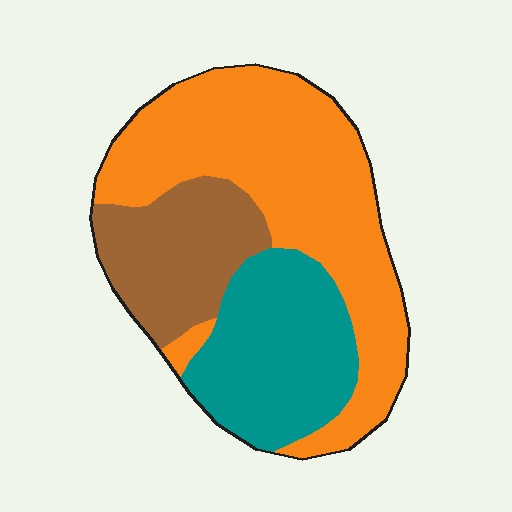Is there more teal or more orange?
Orange.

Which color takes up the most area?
Orange, at roughly 50%.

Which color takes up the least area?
Brown, at roughly 20%.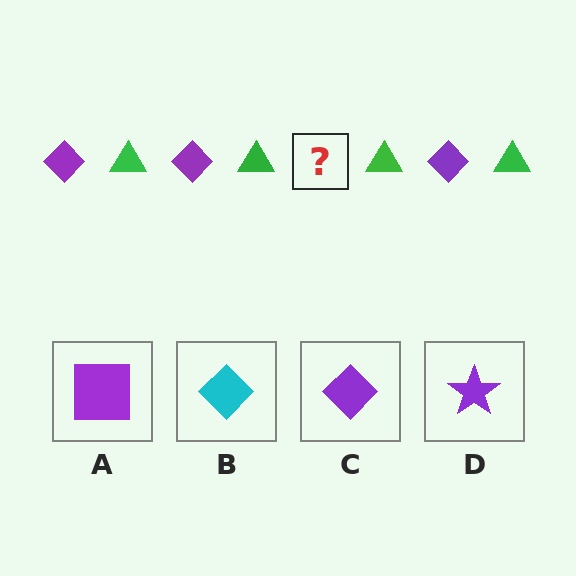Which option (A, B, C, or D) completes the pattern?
C.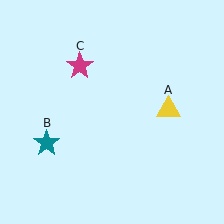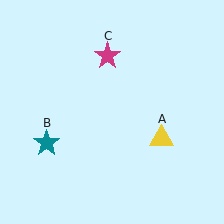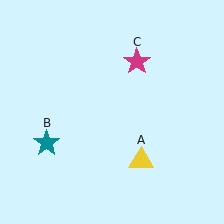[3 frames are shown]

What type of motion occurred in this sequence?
The yellow triangle (object A), magenta star (object C) rotated clockwise around the center of the scene.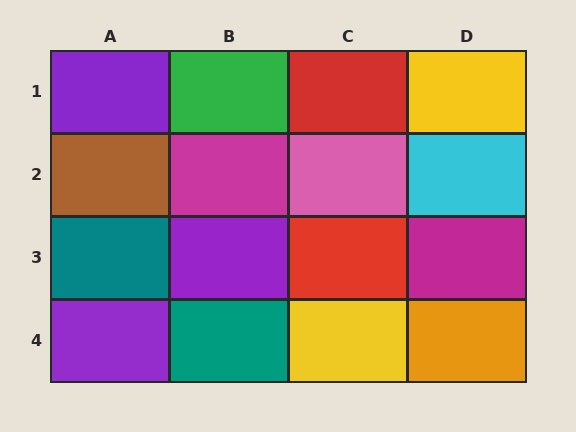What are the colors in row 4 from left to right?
Purple, teal, yellow, orange.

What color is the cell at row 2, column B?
Magenta.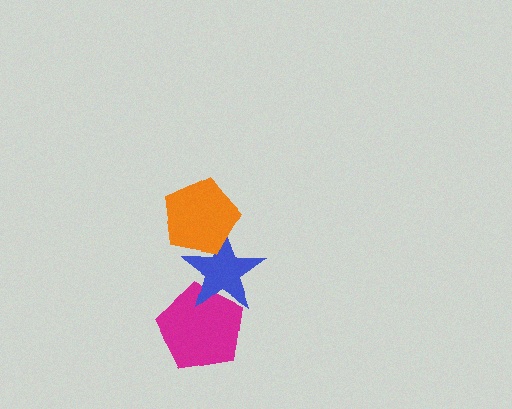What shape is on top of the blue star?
The orange pentagon is on top of the blue star.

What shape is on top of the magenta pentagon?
The blue star is on top of the magenta pentagon.